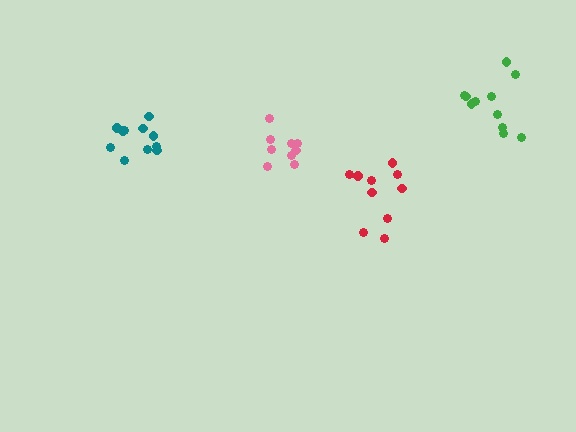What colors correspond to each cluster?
The clusters are colored: green, teal, red, pink.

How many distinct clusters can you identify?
There are 4 distinct clusters.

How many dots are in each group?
Group 1: 11 dots, Group 2: 11 dots, Group 3: 10 dots, Group 4: 9 dots (41 total).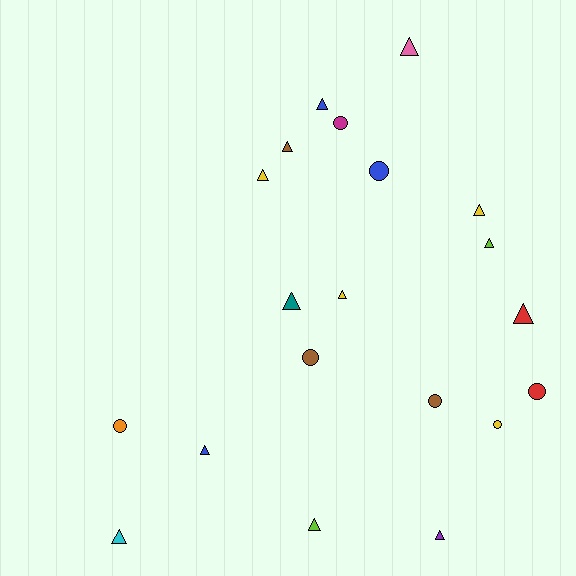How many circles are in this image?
There are 7 circles.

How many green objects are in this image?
There are no green objects.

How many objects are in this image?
There are 20 objects.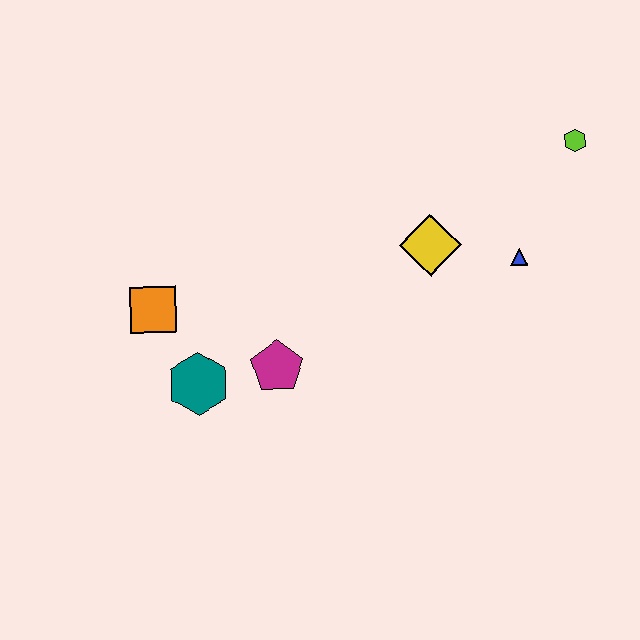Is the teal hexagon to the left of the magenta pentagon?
Yes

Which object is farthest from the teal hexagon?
The lime hexagon is farthest from the teal hexagon.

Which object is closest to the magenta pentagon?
The teal hexagon is closest to the magenta pentagon.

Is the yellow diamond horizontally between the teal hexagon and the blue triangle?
Yes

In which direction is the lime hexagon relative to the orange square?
The lime hexagon is to the right of the orange square.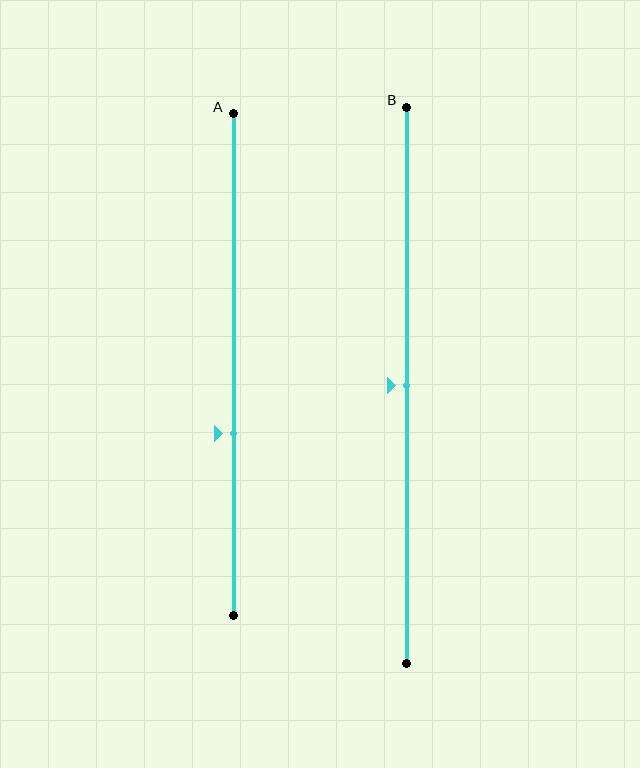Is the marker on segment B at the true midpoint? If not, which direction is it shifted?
Yes, the marker on segment B is at the true midpoint.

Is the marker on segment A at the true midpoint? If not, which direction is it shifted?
No, the marker on segment A is shifted downward by about 14% of the segment length.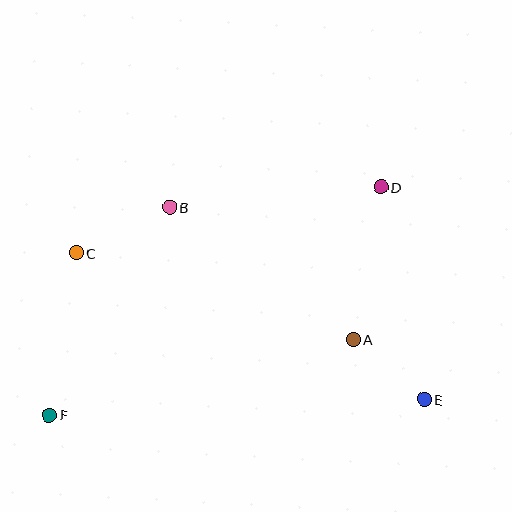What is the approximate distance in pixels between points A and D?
The distance between A and D is approximately 155 pixels.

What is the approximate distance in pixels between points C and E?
The distance between C and E is approximately 378 pixels.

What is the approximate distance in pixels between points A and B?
The distance between A and B is approximately 226 pixels.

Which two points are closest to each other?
Points A and E are closest to each other.